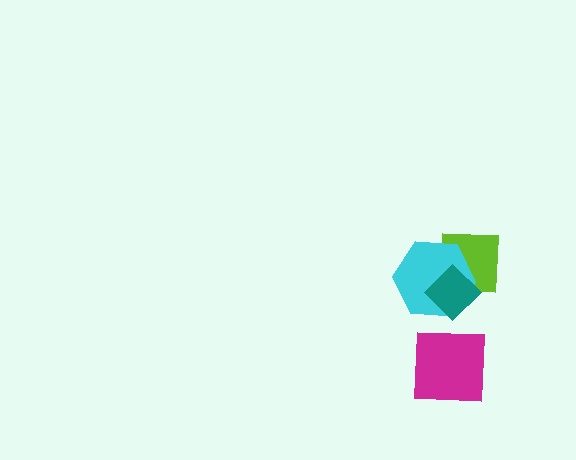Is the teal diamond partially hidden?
No, no other shape covers it.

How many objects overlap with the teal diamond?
2 objects overlap with the teal diamond.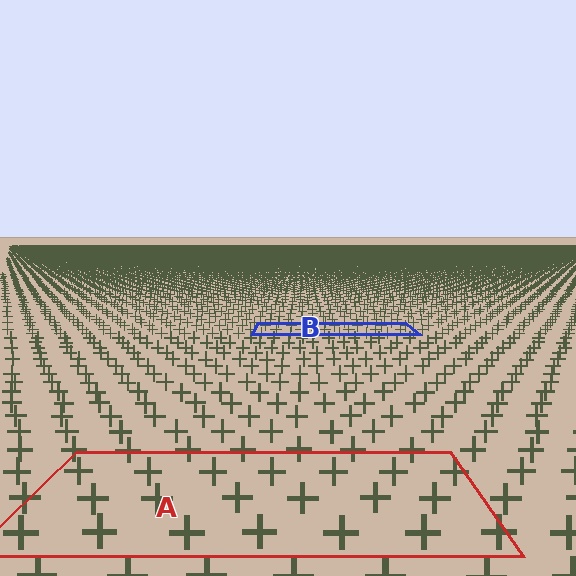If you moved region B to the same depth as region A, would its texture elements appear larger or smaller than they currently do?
They would appear larger. At a closer depth, the same texture elements are projected at a bigger on-screen size.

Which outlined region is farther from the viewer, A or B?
Region B is farther from the viewer — the texture elements inside it appear smaller and more densely packed.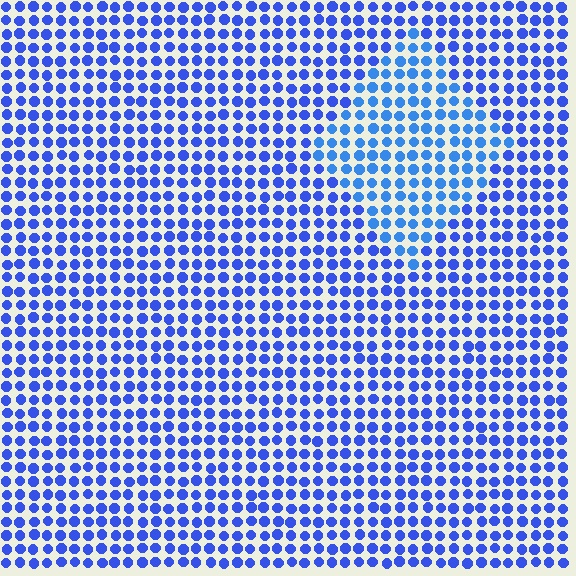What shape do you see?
I see a diamond.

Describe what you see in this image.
The image is filled with small blue elements in a uniform arrangement. A diamond-shaped region is visible where the elements are tinted to a slightly different hue, forming a subtle color boundary.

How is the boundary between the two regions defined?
The boundary is defined purely by a slight shift in hue (about 19 degrees). Spacing, size, and orientation are identical on both sides.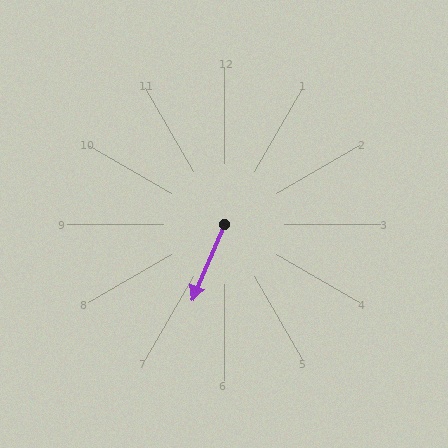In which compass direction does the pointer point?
Southwest.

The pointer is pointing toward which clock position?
Roughly 7 o'clock.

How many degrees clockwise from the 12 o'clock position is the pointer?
Approximately 203 degrees.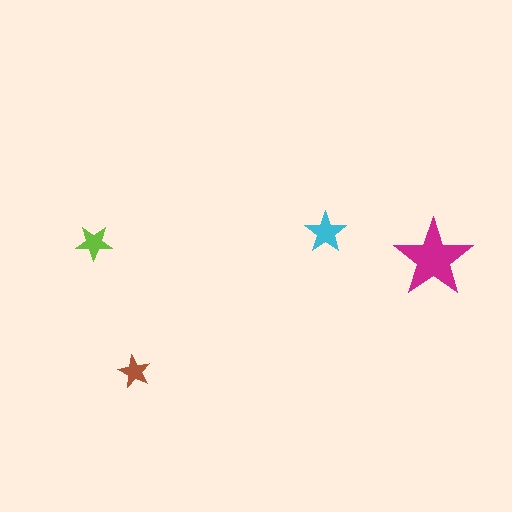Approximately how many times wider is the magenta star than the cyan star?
About 2 times wider.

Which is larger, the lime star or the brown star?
The lime one.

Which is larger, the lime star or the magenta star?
The magenta one.